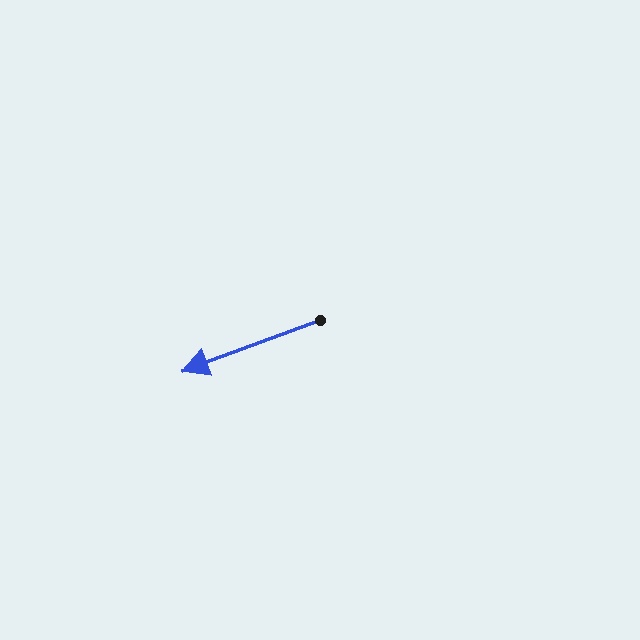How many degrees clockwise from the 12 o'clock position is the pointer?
Approximately 250 degrees.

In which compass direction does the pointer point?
West.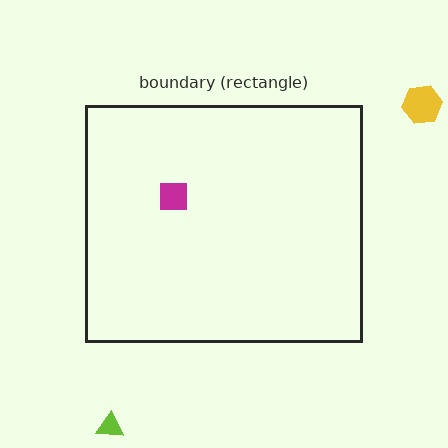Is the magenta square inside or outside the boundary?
Inside.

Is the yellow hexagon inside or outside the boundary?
Outside.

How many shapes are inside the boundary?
1 inside, 2 outside.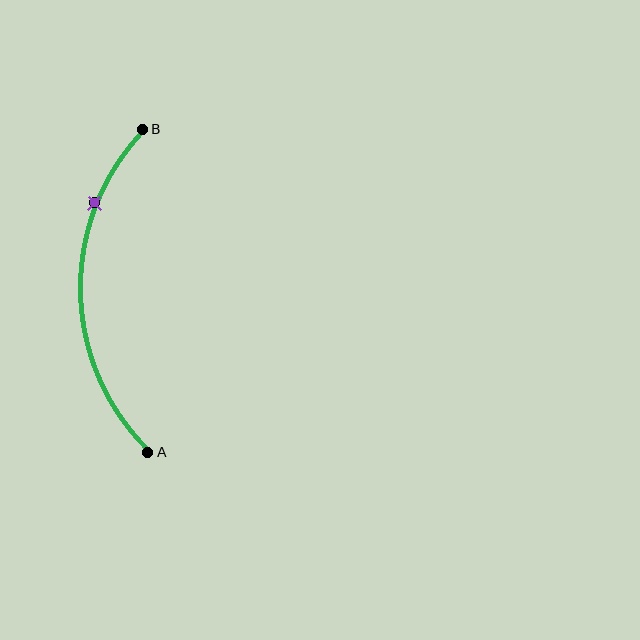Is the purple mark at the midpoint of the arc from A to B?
No. The purple mark lies on the arc but is closer to endpoint B. The arc midpoint would be at the point on the curve equidistant along the arc from both A and B.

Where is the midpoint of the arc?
The arc midpoint is the point on the curve farthest from the straight line joining A and B. It sits to the left of that line.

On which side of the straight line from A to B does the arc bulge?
The arc bulges to the left of the straight line connecting A and B.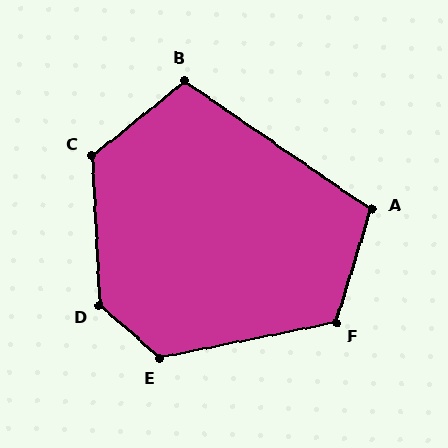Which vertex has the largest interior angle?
D, at approximately 134 degrees.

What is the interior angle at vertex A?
Approximately 107 degrees (obtuse).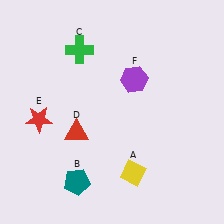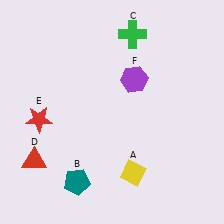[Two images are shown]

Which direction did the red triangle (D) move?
The red triangle (D) moved left.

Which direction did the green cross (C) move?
The green cross (C) moved right.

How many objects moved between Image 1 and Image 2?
2 objects moved between the two images.